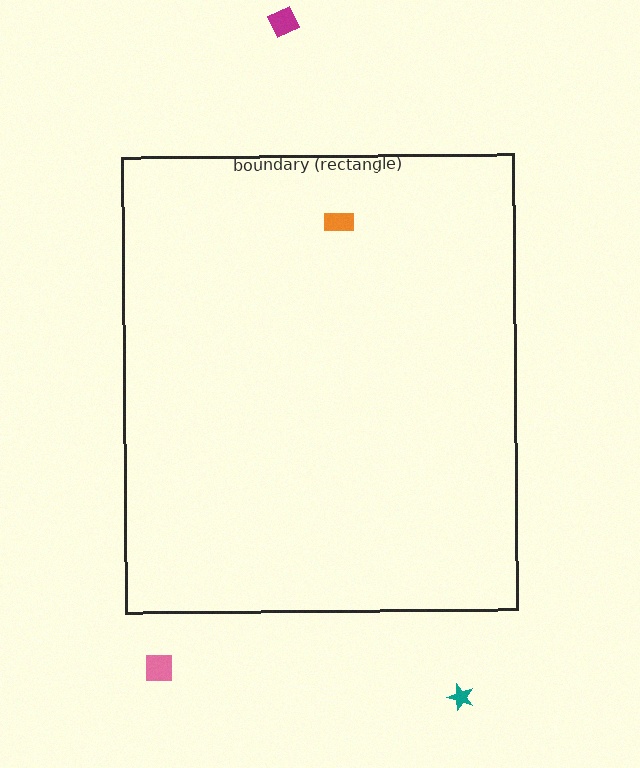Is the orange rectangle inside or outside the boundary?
Inside.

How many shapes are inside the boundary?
1 inside, 3 outside.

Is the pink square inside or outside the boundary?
Outside.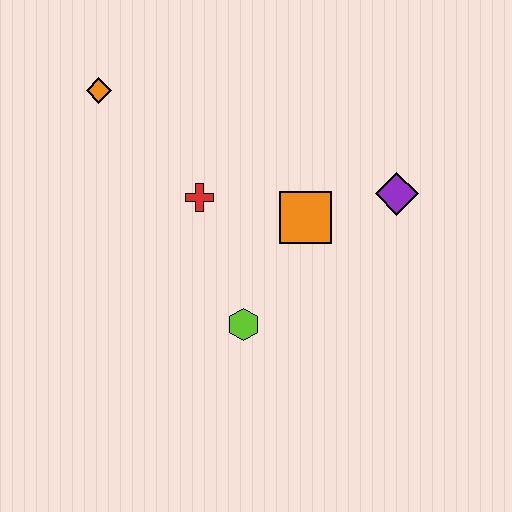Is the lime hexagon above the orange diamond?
No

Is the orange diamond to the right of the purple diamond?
No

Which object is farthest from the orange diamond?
The purple diamond is farthest from the orange diamond.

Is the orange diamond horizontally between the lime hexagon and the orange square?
No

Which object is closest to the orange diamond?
The red cross is closest to the orange diamond.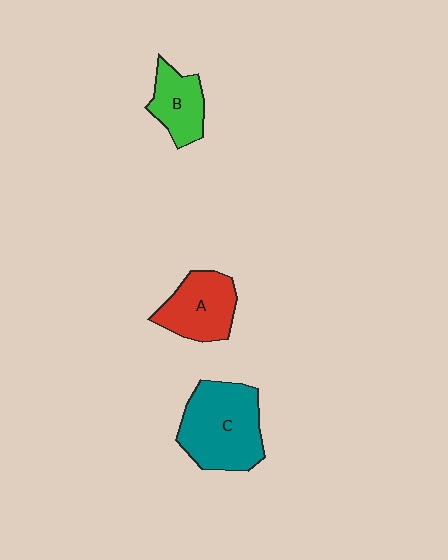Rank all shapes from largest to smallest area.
From largest to smallest: C (teal), A (red), B (green).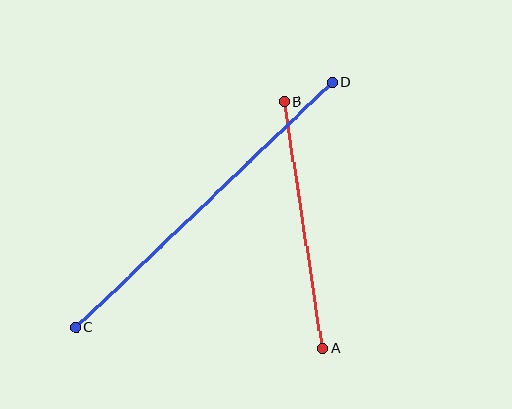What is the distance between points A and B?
The distance is approximately 250 pixels.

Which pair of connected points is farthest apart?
Points C and D are farthest apart.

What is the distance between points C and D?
The distance is approximately 354 pixels.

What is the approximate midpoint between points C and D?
The midpoint is at approximately (204, 205) pixels.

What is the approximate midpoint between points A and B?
The midpoint is at approximately (303, 225) pixels.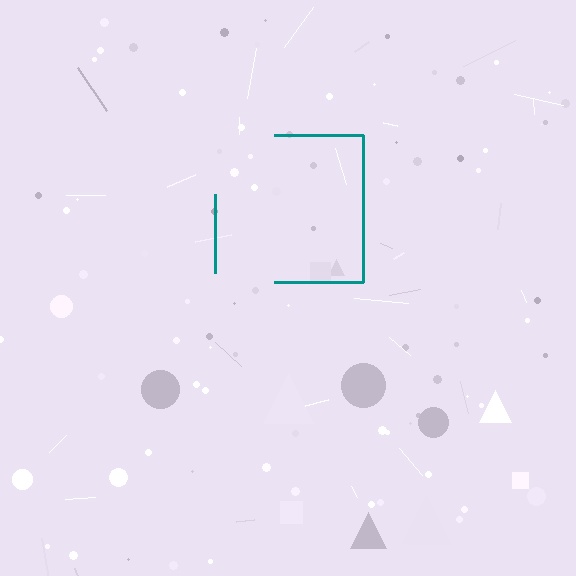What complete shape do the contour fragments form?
The contour fragments form a square.